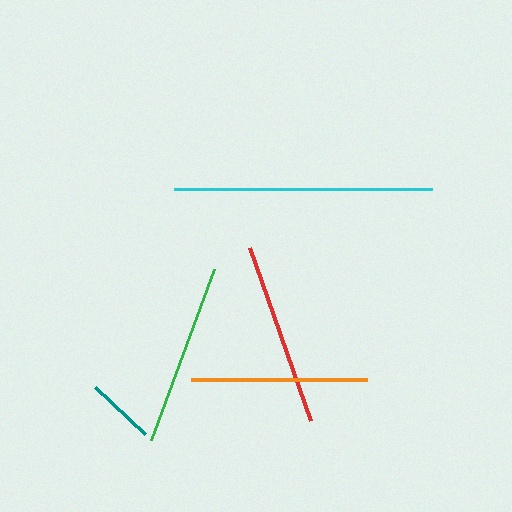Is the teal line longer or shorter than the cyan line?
The cyan line is longer than the teal line.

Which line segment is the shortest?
The teal line is the shortest at approximately 69 pixels.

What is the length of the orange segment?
The orange segment is approximately 176 pixels long.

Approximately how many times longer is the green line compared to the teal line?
The green line is approximately 2.6 times the length of the teal line.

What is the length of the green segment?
The green segment is approximately 182 pixels long.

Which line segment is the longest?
The cyan line is the longest at approximately 258 pixels.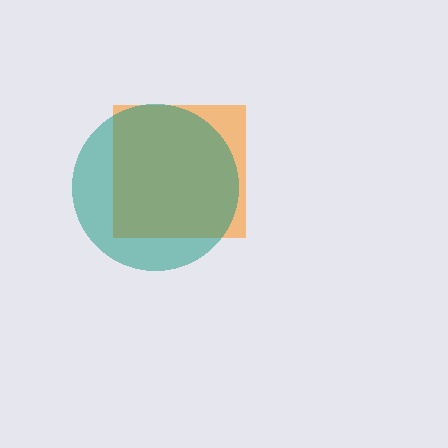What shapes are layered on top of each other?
The layered shapes are: an orange square, a teal circle.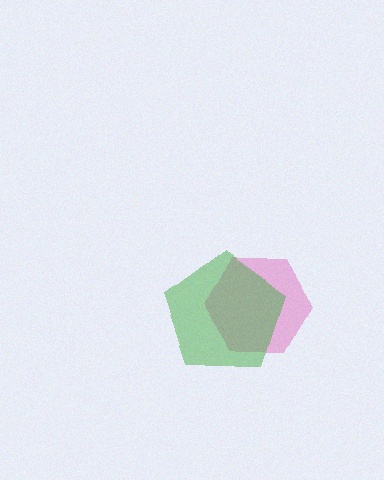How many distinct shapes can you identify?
There are 2 distinct shapes: a pink hexagon, a green pentagon.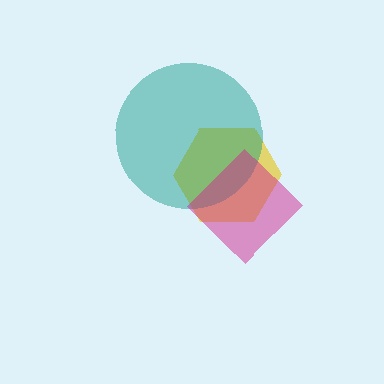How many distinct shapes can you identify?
There are 3 distinct shapes: a yellow hexagon, a teal circle, a magenta diamond.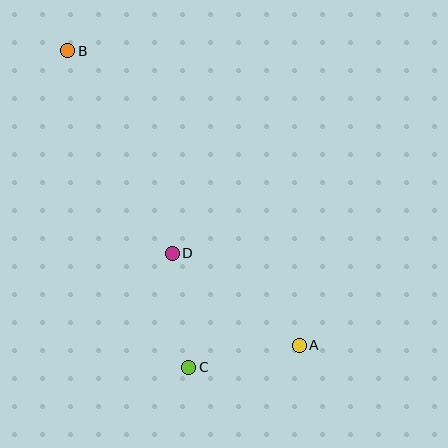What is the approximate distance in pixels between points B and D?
The distance between B and D is approximately 228 pixels.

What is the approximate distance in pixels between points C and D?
The distance between C and D is approximately 115 pixels.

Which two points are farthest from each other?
Points A and B are farthest from each other.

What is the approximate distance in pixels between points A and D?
The distance between A and D is approximately 156 pixels.